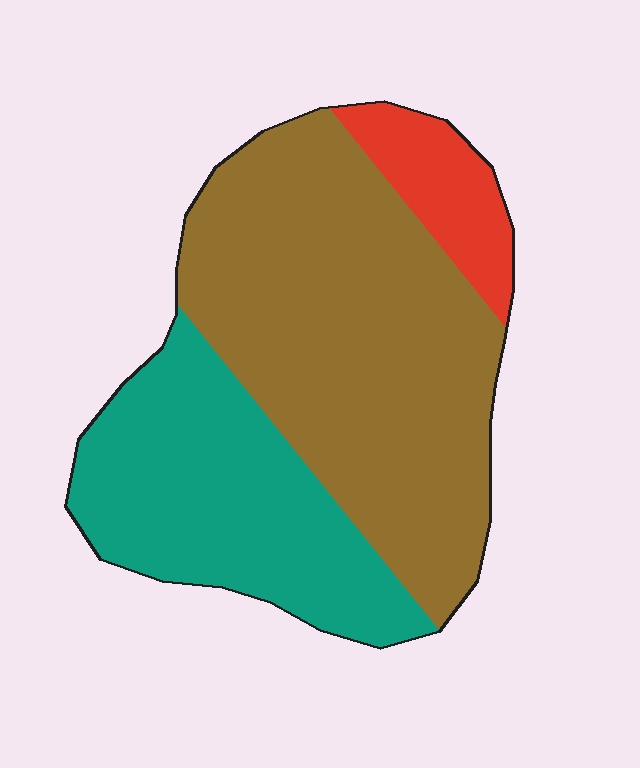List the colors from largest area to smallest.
From largest to smallest: brown, teal, red.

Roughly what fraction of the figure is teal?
Teal covers roughly 35% of the figure.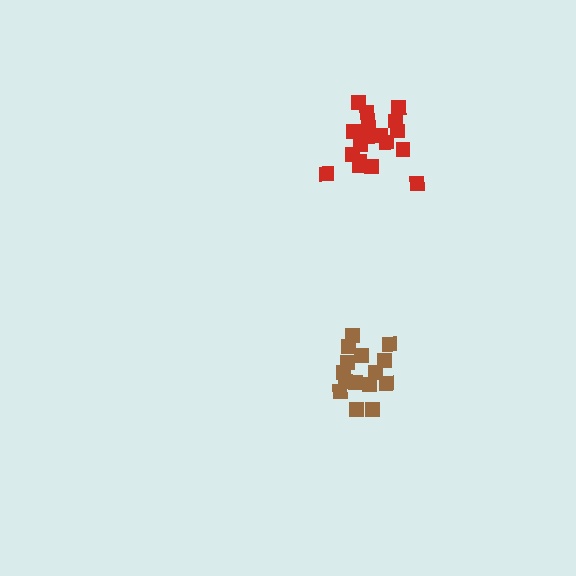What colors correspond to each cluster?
The clusters are colored: brown, red.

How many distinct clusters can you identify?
There are 2 distinct clusters.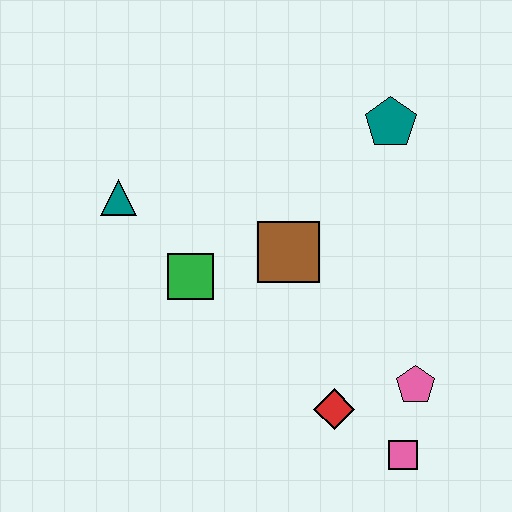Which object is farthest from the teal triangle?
The pink square is farthest from the teal triangle.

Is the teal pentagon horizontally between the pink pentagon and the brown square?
Yes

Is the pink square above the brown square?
No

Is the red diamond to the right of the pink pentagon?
No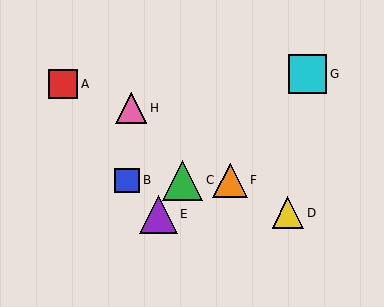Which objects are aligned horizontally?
Objects B, C, F are aligned horizontally.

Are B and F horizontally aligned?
Yes, both are at y≈181.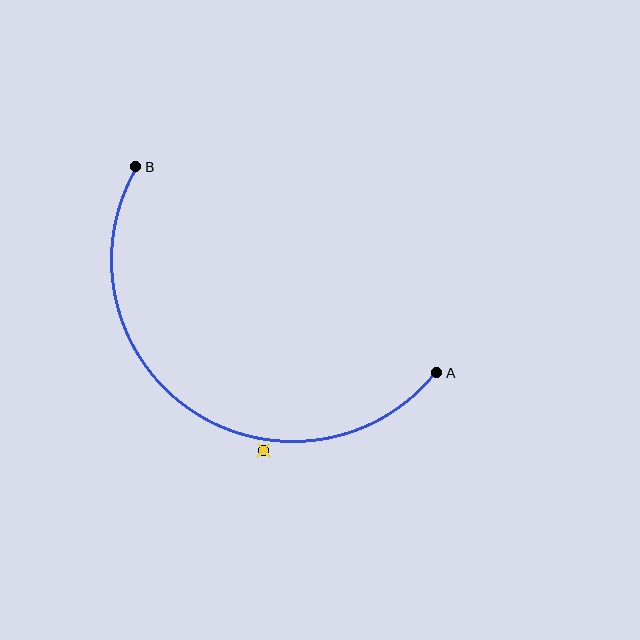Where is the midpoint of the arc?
The arc midpoint is the point on the curve farthest from the straight line joining A and B. It sits below and to the left of that line.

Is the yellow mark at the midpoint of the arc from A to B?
No — the yellow mark does not lie on the arc at all. It sits slightly outside the curve.